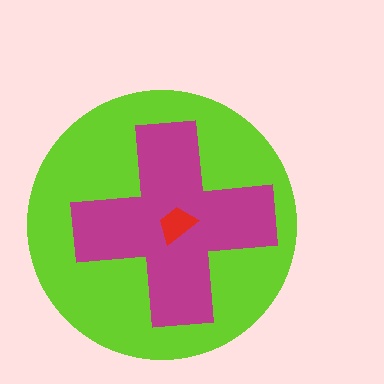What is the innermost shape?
The red trapezoid.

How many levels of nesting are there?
3.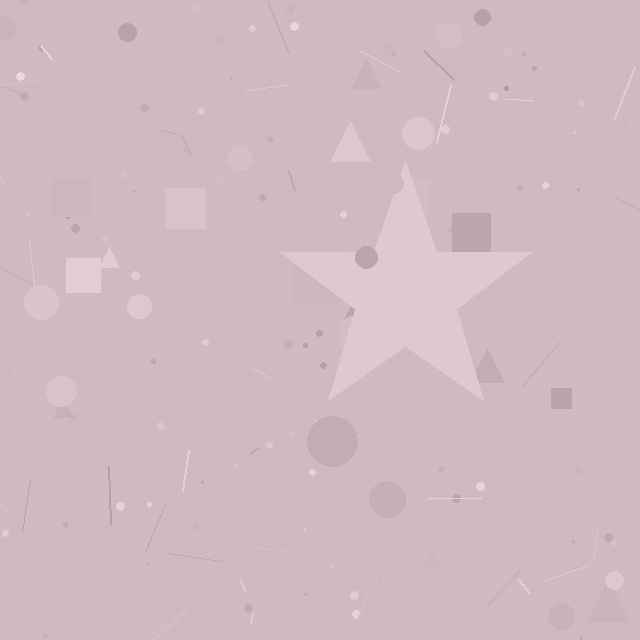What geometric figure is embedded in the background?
A star is embedded in the background.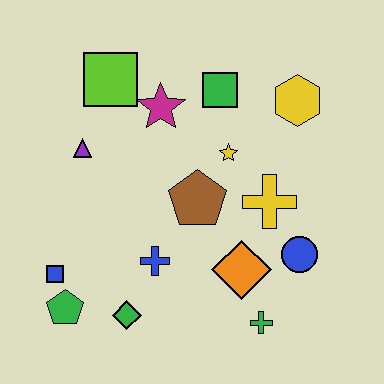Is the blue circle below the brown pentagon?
Yes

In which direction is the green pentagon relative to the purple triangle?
The green pentagon is below the purple triangle.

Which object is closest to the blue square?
The green pentagon is closest to the blue square.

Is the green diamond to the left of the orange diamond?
Yes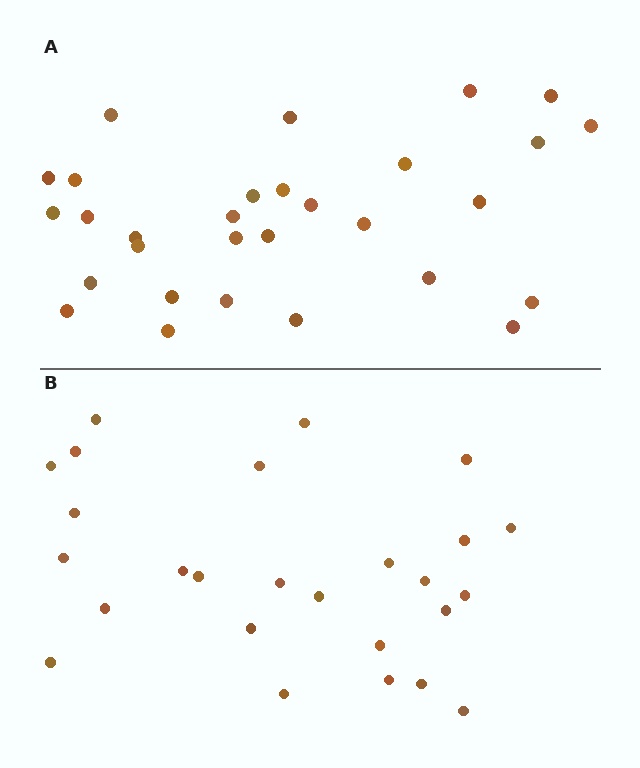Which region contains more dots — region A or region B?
Region A (the top region) has more dots.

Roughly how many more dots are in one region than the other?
Region A has about 4 more dots than region B.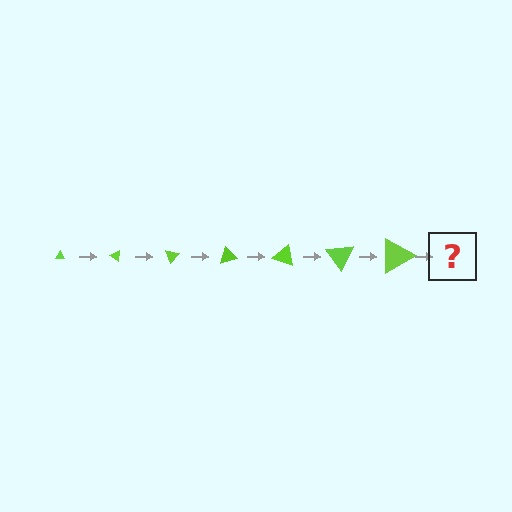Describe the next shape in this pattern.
It should be a triangle, larger than the previous one and rotated 245 degrees from the start.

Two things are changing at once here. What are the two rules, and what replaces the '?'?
The two rules are that the triangle grows larger each step and it rotates 35 degrees each step. The '?' should be a triangle, larger than the previous one and rotated 245 degrees from the start.